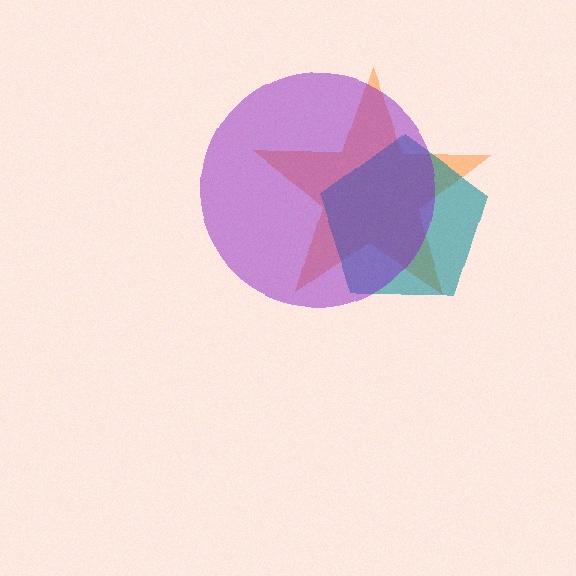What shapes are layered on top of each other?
The layered shapes are: an orange star, a teal pentagon, a purple circle.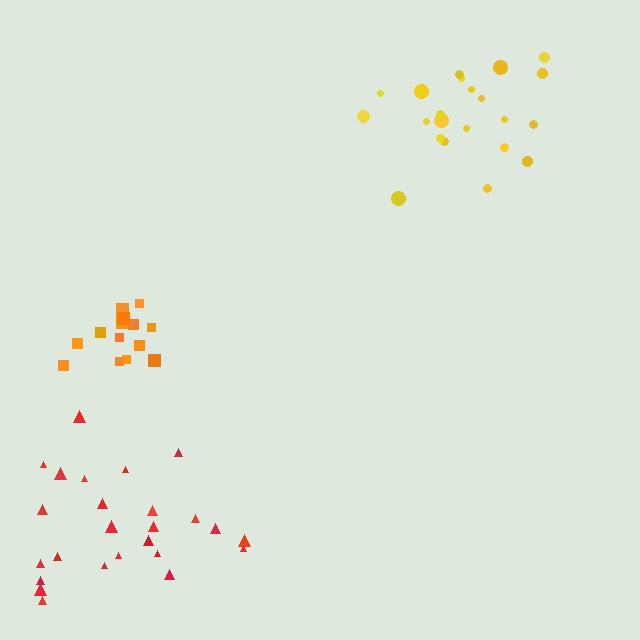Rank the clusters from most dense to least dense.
orange, yellow, red.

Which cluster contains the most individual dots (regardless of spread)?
Red (25).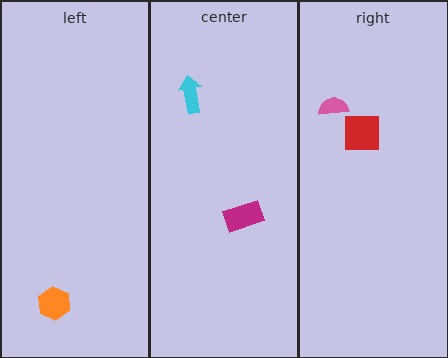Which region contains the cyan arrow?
The center region.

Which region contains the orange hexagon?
The left region.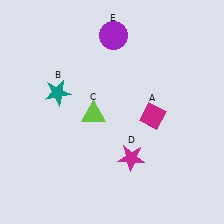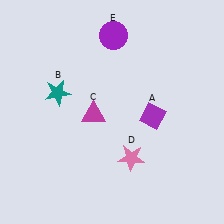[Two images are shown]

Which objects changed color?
A changed from magenta to purple. C changed from lime to magenta. D changed from magenta to pink.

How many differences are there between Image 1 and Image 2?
There are 3 differences between the two images.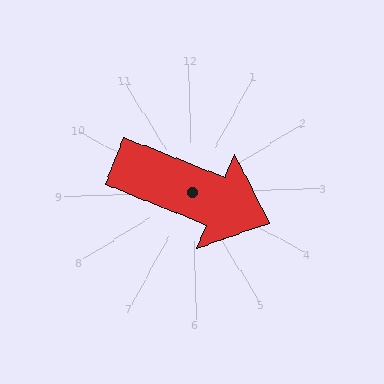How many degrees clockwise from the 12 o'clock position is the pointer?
Approximately 114 degrees.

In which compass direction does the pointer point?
Southeast.